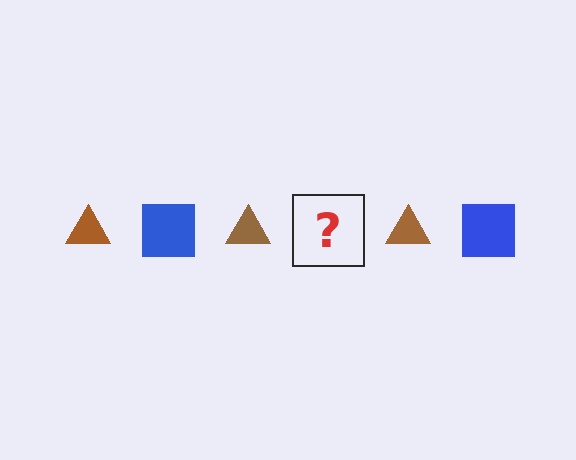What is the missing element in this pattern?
The missing element is a blue square.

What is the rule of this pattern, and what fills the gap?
The rule is that the pattern alternates between brown triangle and blue square. The gap should be filled with a blue square.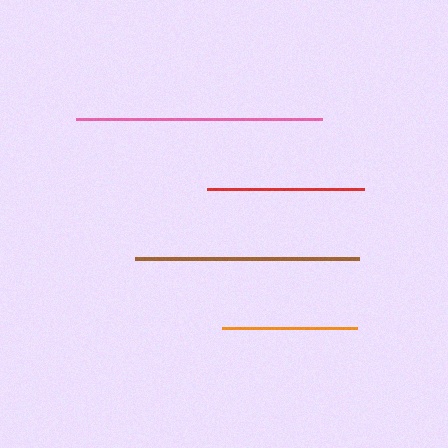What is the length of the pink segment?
The pink segment is approximately 246 pixels long.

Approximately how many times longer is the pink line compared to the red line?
The pink line is approximately 1.6 times the length of the red line.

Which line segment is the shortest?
The orange line is the shortest at approximately 135 pixels.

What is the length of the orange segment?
The orange segment is approximately 135 pixels long.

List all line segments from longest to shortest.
From longest to shortest: pink, brown, red, orange.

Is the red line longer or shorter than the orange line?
The red line is longer than the orange line.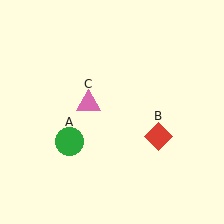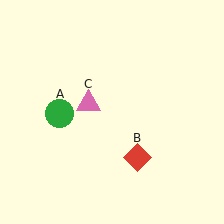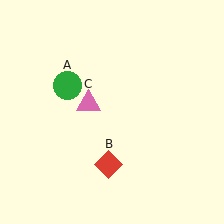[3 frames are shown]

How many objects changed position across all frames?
2 objects changed position: green circle (object A), red diamond (object B).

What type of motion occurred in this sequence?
The green circle (object A), red diamond (object B) rotated clockwise around the center of the scene.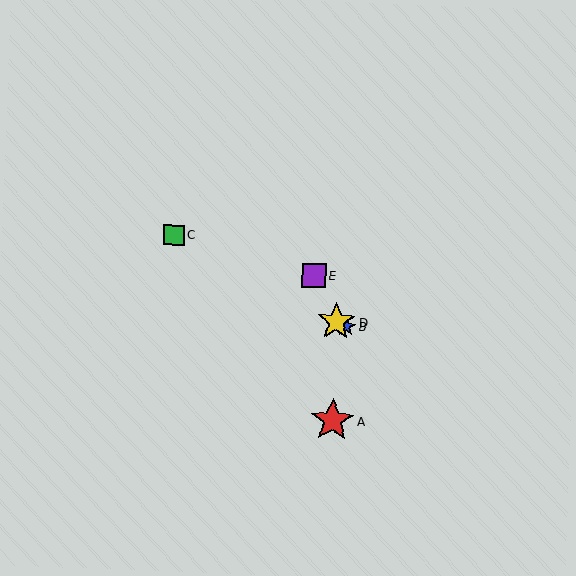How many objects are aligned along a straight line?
3 objects (B, C, D) are aligned along a straight line.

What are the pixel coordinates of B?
Object B is at (346, 327).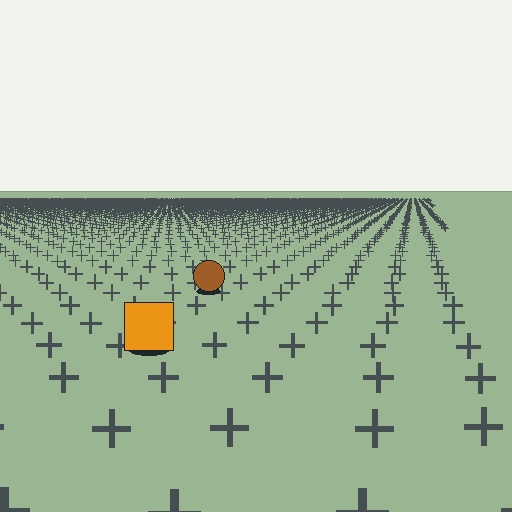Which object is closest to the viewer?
The orange square is closest. The texture marks near it are larger and more spread out.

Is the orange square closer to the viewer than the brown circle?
Yes. The orange square is closer — you can tell from the texture gradient: the ground texture is coarser near it.